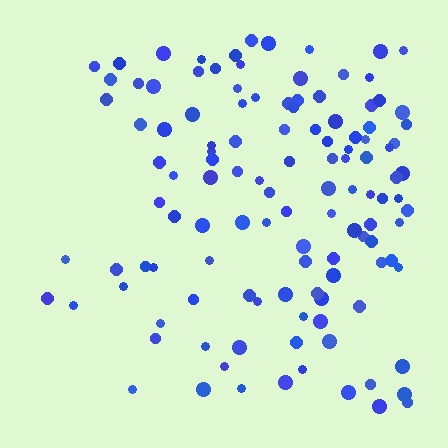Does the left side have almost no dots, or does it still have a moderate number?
Still a moderate number, just noticeably fewer than the right.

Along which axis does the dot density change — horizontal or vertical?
Horizontal.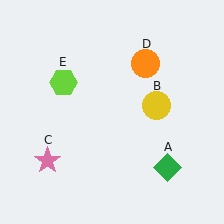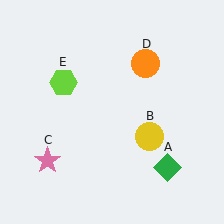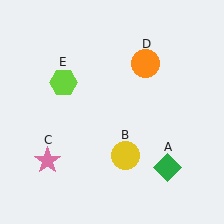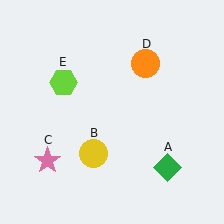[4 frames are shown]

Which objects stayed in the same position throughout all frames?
Green diamond (object A) and pink star (object C) and orange circle (object D) and lime hexagon (object E) remained stationary.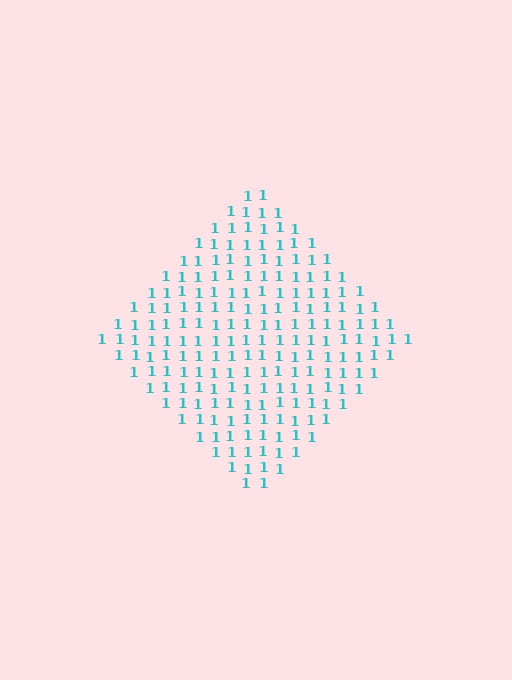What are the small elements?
The small elements are digit 1's.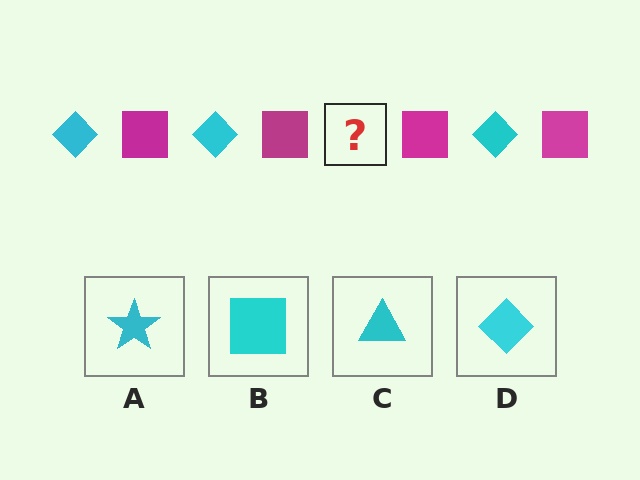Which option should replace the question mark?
Option D.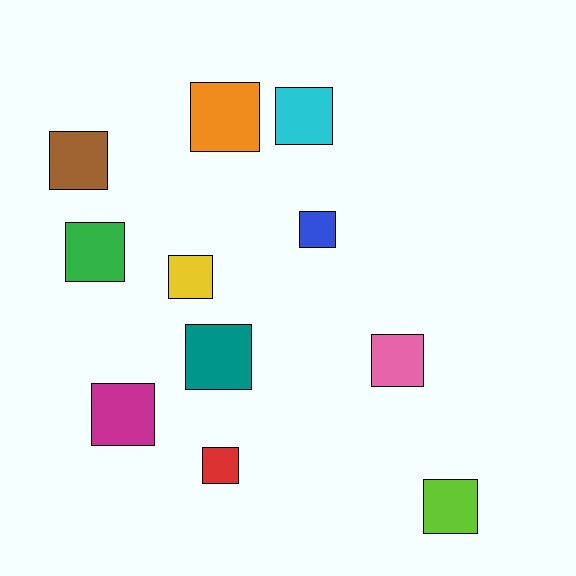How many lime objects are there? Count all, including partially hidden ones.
There is 1 lime object.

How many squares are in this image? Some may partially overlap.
There are 11 squares.